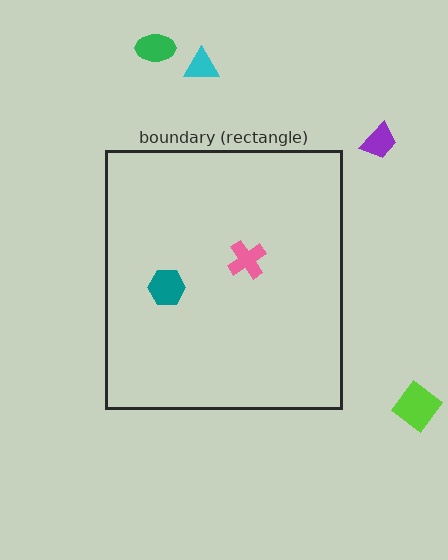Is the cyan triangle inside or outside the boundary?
Outside.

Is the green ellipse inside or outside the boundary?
Outside.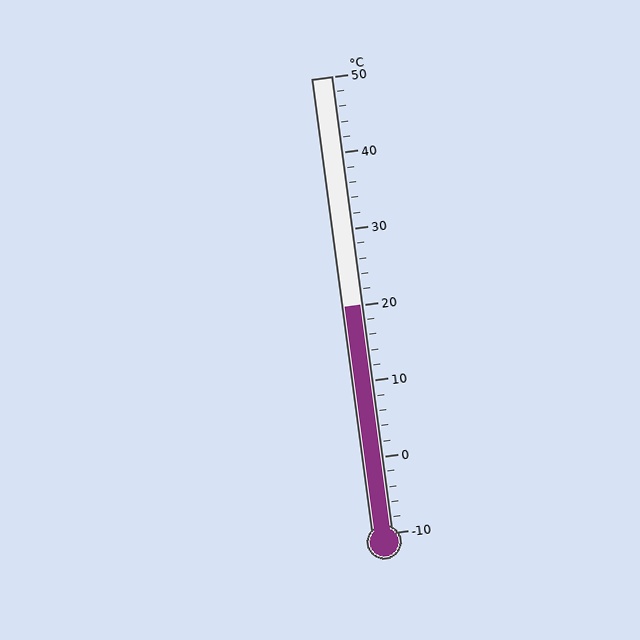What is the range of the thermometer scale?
The thermometer scale ranges from -10°C to 50°C.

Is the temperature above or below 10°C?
The temperature is above 10°C.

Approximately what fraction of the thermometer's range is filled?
The thermometer is filled to approximately 50% of its range.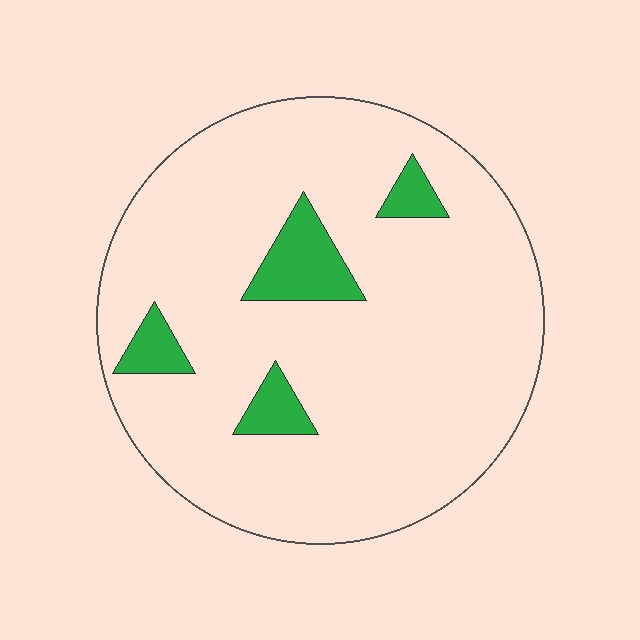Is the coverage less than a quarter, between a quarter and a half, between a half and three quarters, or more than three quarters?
Less than a quarter.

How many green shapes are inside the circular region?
4.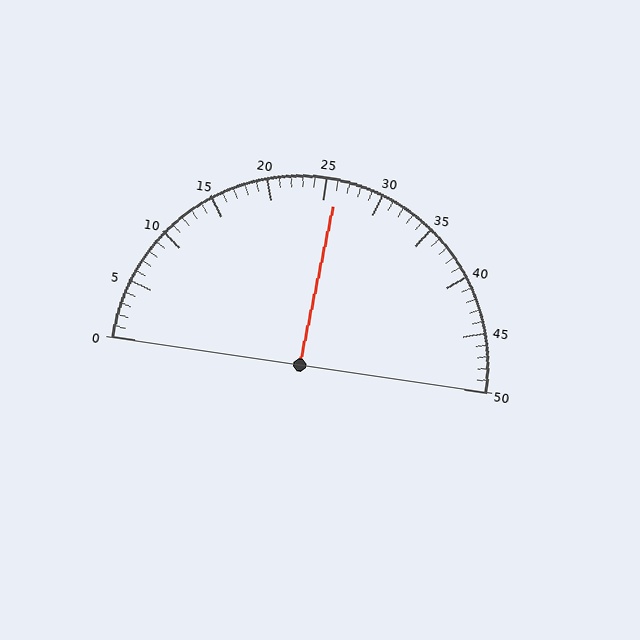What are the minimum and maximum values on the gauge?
The gauge ranges from 0 to 50.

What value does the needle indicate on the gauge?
The needle indicates approximately 26.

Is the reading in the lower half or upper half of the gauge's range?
The reading is in the upper half of the range (0 to 50).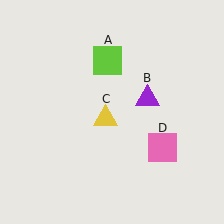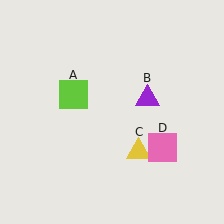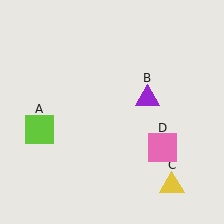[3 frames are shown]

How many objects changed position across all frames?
2 objects changed position: lime square (object A), yellow triangle (object C).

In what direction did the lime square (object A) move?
The lime square (object A) moved down and to the left.